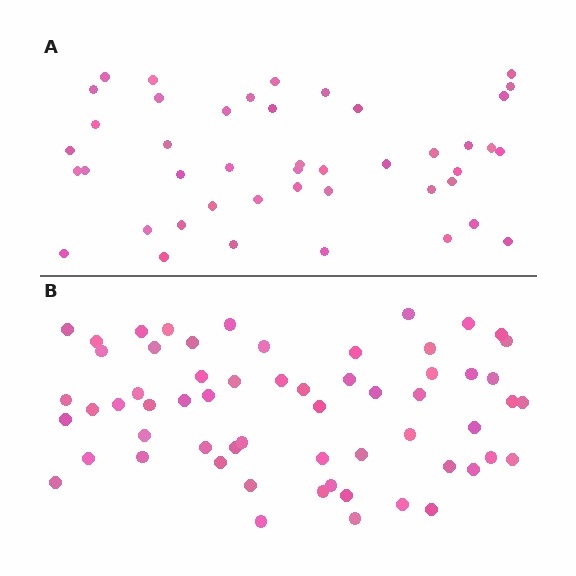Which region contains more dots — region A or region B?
Region B (the bottom region) has more dots.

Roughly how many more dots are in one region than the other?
Region B has approximately 15 more dots than region A.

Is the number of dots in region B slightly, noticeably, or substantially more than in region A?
Region B has noticeably more, but not dramatically so. The ratio is roughly 1.4 to 1.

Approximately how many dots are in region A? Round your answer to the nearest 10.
About 40 dots. (The exact count is 44, which rounds to 40.)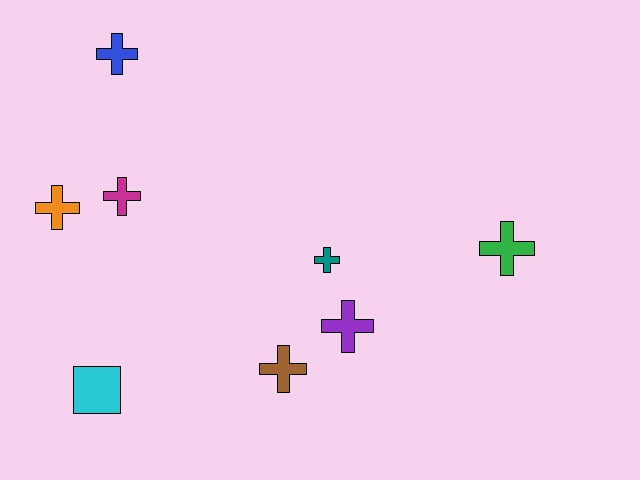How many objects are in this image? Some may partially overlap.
There are 8 objects.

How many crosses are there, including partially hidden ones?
There are 7 crosses.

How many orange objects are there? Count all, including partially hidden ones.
There is 1 orange object.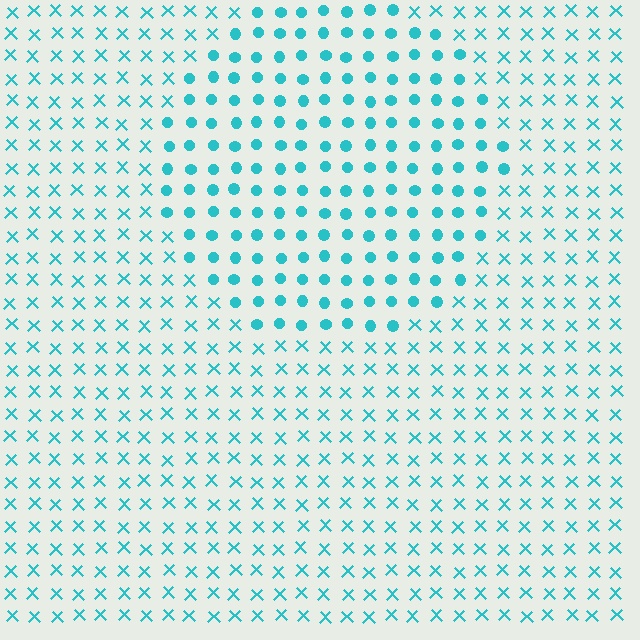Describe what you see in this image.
The image is filled with small cyan elements arranged in a uniform grid. A circle-shaped region contains circles, while the surrounding area contains X marks. The boundary is defined purely by the change in element shape.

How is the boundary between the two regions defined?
The boundary is defined by a change in element shape: circles inside vs. X marks outside. All elements share the same color and spacing.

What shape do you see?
I see a circle.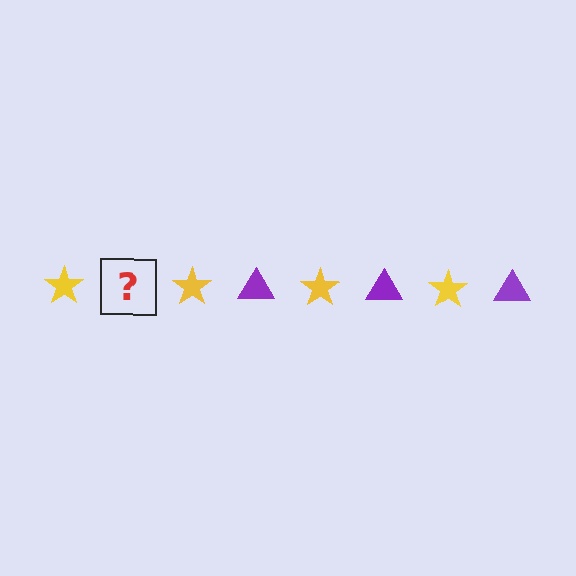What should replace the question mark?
The question mark should be replaced with a purple triangle.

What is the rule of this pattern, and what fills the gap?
The rule is that the pattern alternates between yellow star and purple triangle. The gap should be filled with a purple triangle.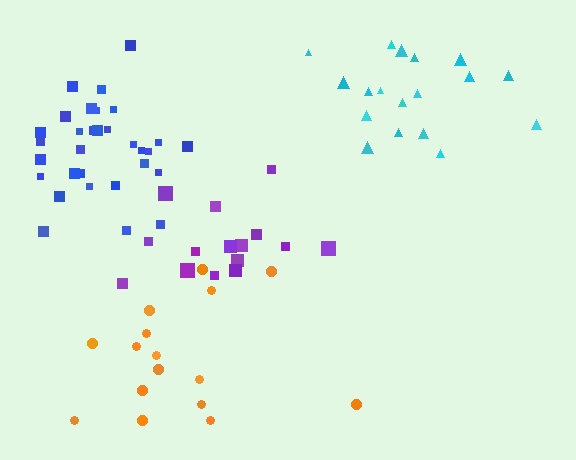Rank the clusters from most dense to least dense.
blue, cyan, purple, orange.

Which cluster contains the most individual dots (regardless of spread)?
Blue (31).